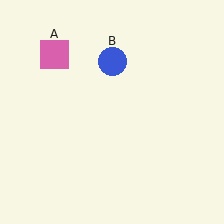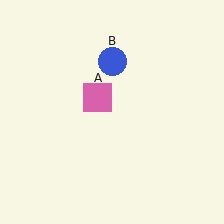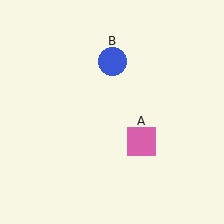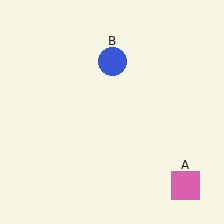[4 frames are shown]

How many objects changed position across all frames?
1 object changed position: pink square (object A).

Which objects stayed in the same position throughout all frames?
Blue circle (object B) remained stationary.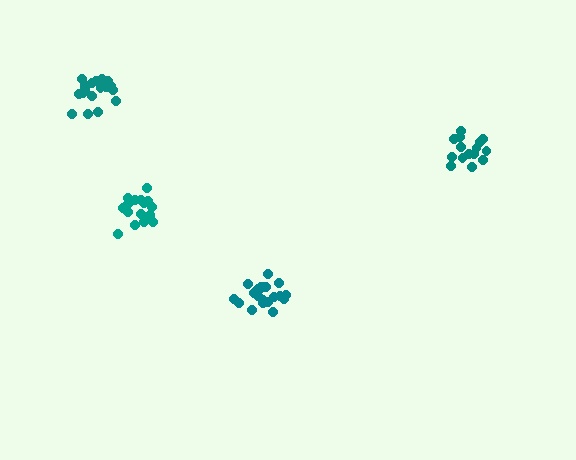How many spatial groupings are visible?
There are 4 spatial groupings.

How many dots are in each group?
Group 1: 20 dots, Group 2: 16 dots, Group 3: 15 dots, Group 4: 21 dots (72 total).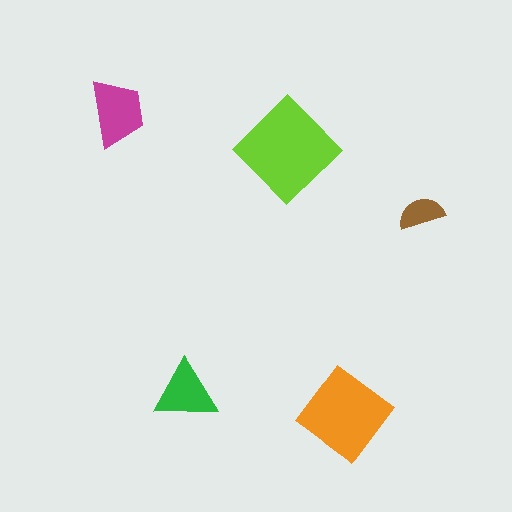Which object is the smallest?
The brown semicircle.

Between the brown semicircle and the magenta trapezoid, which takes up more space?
The magenta trapezoid.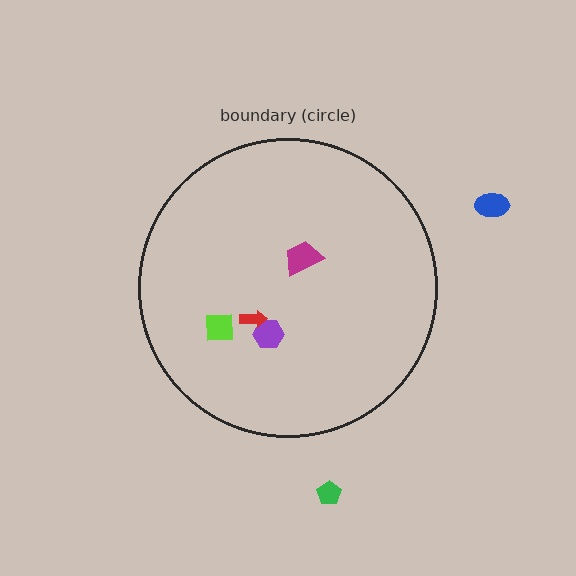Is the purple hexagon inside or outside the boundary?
Inside.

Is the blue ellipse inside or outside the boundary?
Outside.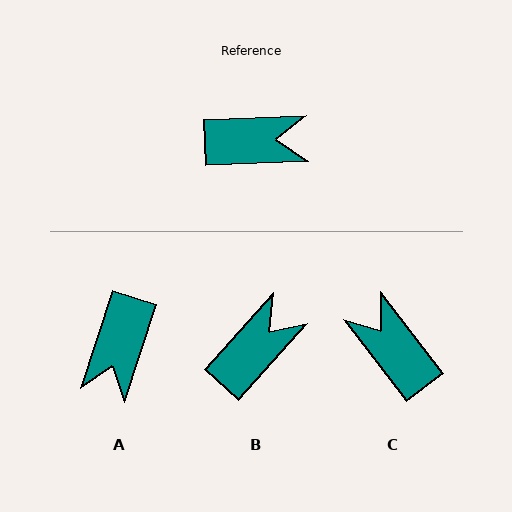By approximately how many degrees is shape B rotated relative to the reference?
Approximately 46 degrees counter-clockwise.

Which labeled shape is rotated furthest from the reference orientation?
C, about 125 degrees away.